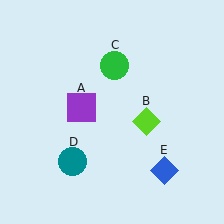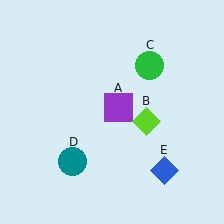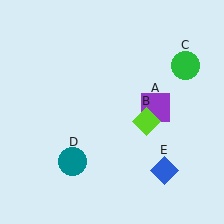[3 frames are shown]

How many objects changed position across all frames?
2 objects changed position: purple square (object A), green circle (object C).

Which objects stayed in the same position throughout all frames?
Lime diamond (object B) and teal circle (object D) and blue diamond (object E) remained stationary.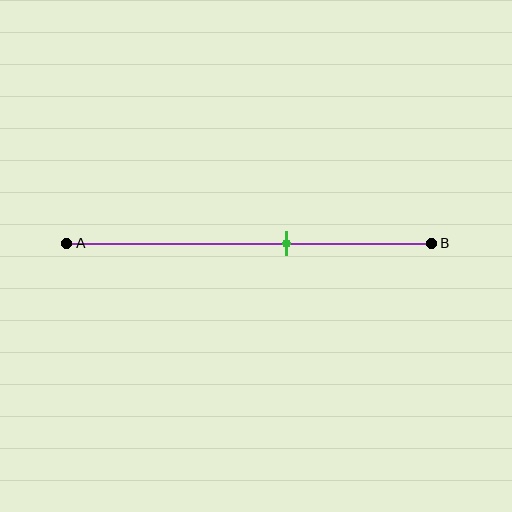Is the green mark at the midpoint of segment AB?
No, the mark is at about 60% from A, not at the 50% midpoint.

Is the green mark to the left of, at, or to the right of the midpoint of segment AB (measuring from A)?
The green mark is to the right of the midpoint of segment AB.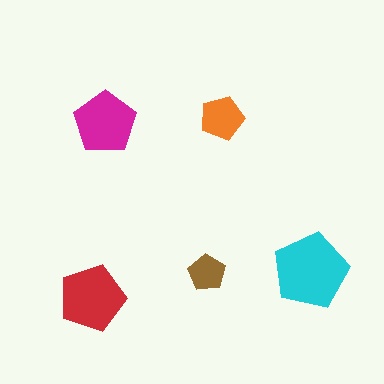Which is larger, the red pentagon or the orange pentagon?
The red one.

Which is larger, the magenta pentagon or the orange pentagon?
The magenta one.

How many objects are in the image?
There are 5 objects in the image.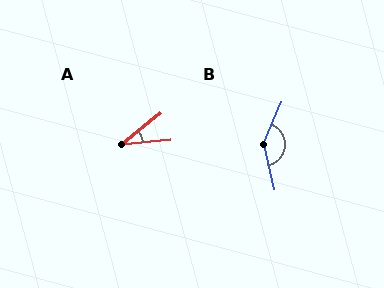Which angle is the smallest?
A, at approximately 34 degrees.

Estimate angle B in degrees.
Approximately 143 degrees.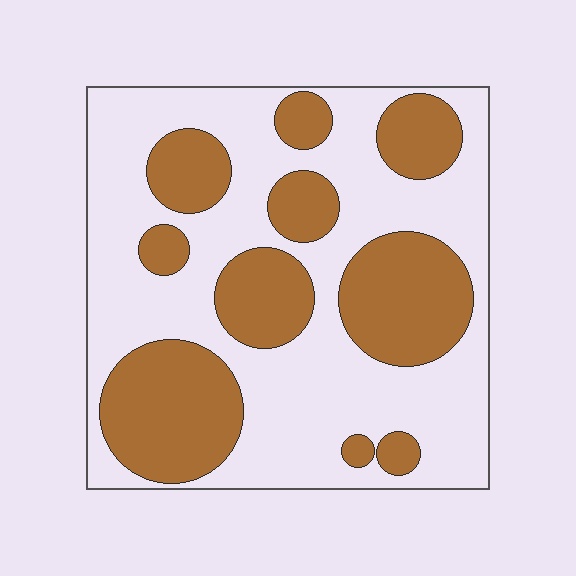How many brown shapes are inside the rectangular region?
10.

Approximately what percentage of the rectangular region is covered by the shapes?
Approximately 40%.